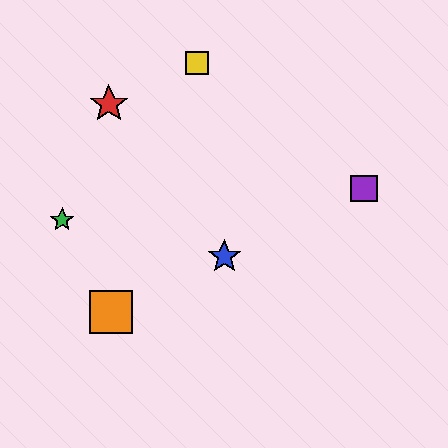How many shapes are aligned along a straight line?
3 shapes (the blue star, the purple square, the orange square) are aligned along a straight line.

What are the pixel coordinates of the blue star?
The blue star is at (224, 257).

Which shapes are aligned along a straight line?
The blue star, the purple square, the orange square are aligned along a straight line.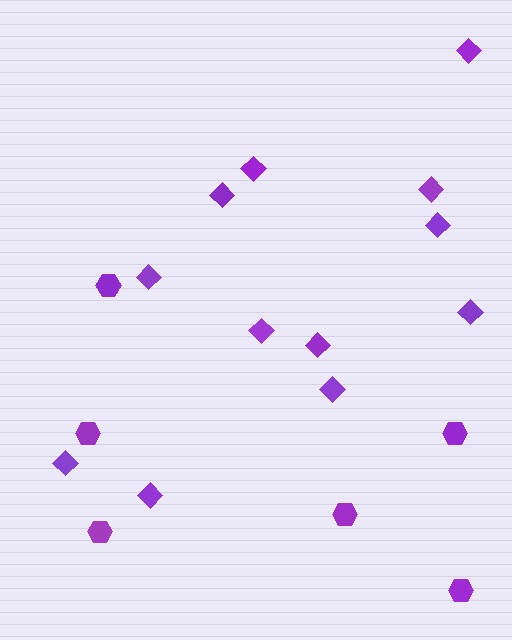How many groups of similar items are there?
There are 2 groups: one group of diamonds (12) and one group of hexagons (6).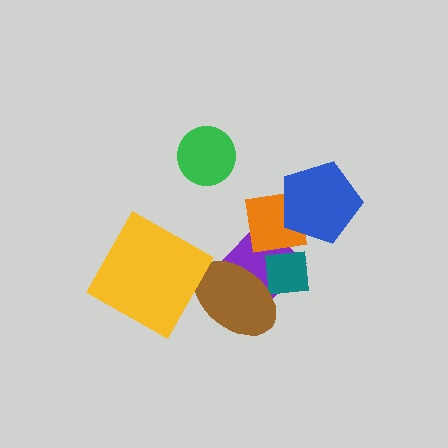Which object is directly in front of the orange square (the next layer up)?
The teal square is directly in front of the orange square.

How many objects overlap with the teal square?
3 objects overlap with the teal square.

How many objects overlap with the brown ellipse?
2 objects overlap with the brown ellipse.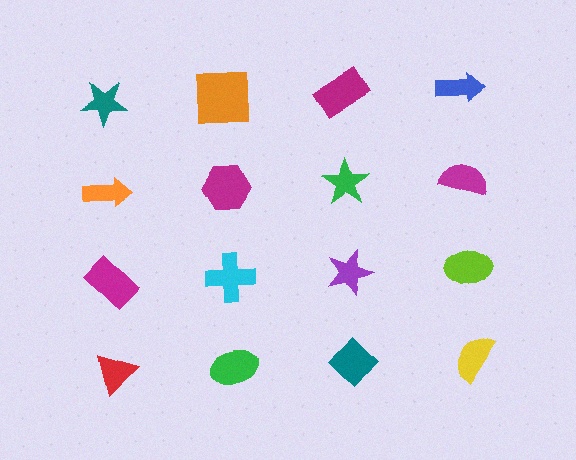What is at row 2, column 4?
A magenta semicircle.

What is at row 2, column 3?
A green star.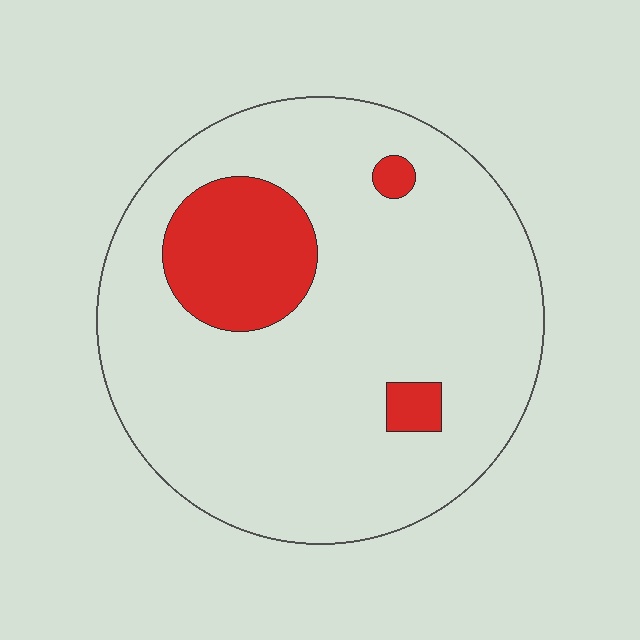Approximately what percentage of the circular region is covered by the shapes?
Approximately 15%.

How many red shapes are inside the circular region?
3.